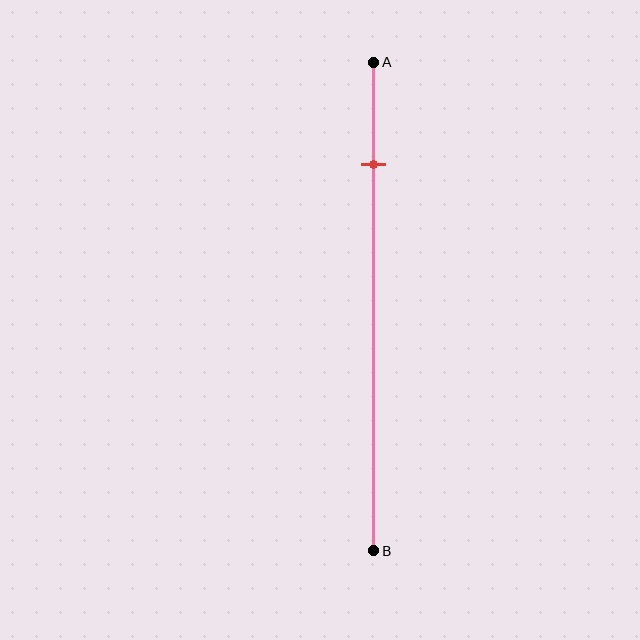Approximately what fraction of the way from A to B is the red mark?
The red mark is approximately 20% of the way from A to B.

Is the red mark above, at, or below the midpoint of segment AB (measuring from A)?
The red mark is above the midpoint of segment AB.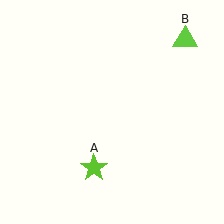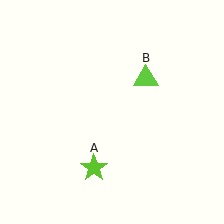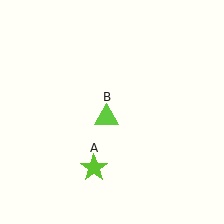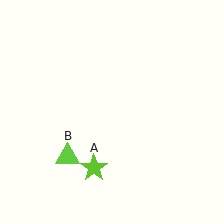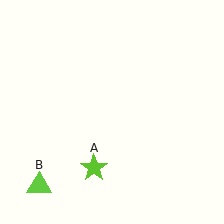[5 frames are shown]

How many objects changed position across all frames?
1 object changed position: lime triangle (object B).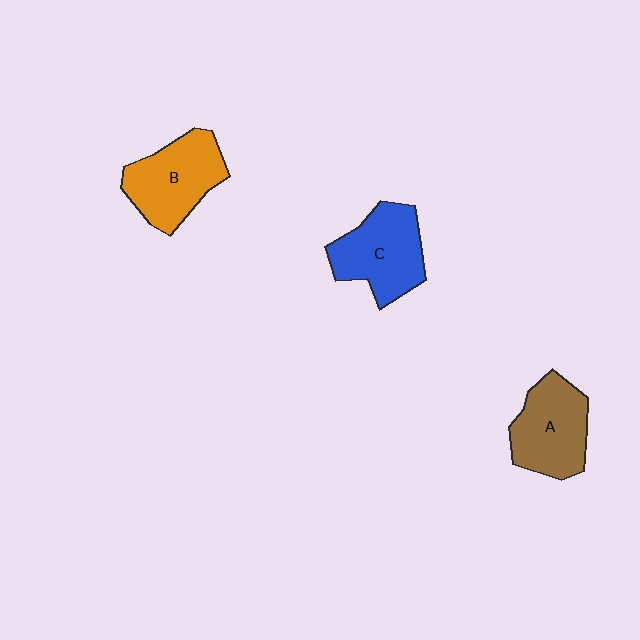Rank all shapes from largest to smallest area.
From largest to smallest: B (orange), C (blue), A (brown).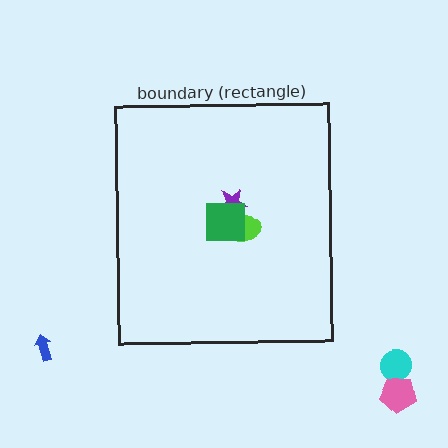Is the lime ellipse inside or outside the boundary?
Inside.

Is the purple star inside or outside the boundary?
Inside.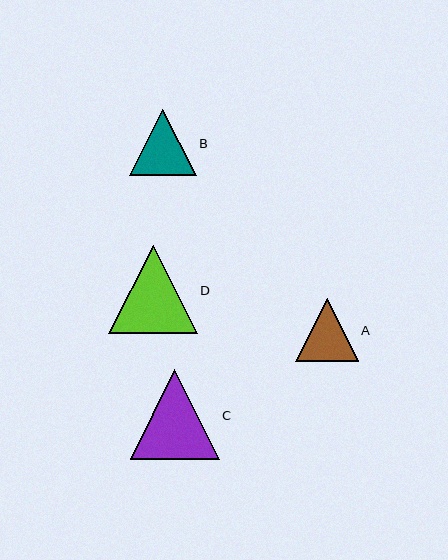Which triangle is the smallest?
Triangle A is the smallest with a size of approximately 63 pixels.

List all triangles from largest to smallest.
From largest to smallest: C, D, B, A.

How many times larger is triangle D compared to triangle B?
Triangle D is approximately 1.3 times the size of triangle B.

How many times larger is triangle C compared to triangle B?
Triangle C is approximately 1.3 times the size of triangle B.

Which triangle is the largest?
Triangle C is the largest with a size of approximately 89 pixels.